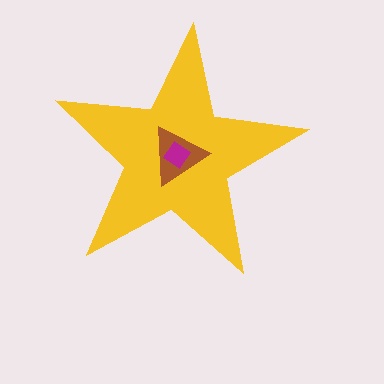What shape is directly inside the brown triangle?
The magenta diamond.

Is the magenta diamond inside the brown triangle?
Yes.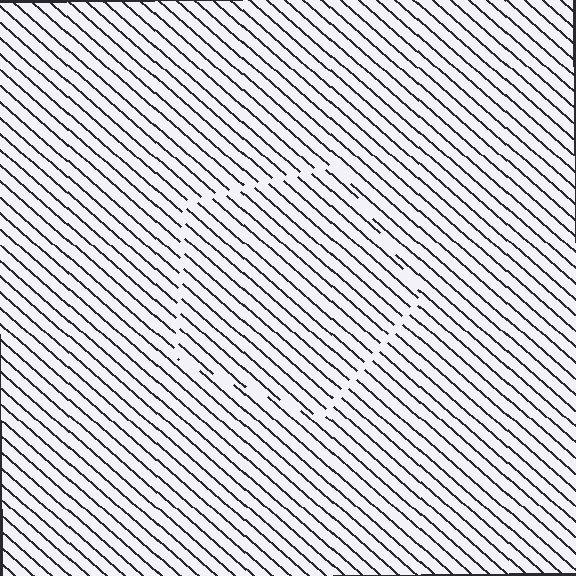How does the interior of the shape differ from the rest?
The interior of the shape contains the same grating, shifted by half a period — the contour is defined by the phase discontinuity where line-ends from the inner and outer gratings abut.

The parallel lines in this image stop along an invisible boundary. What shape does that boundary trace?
An illusory pentagon. The interior of the shape contains the same grating, shifted by half a period — the contour is defined by the phase discontinuity where line-ends from the inner and outer gratings abut.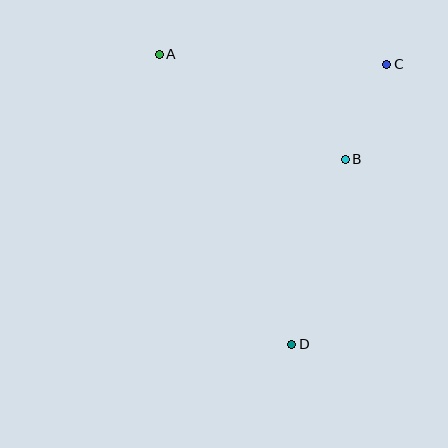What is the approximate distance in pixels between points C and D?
The distance between C and D is approximately 295 pixels.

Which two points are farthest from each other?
Points A and D are farthest from each other.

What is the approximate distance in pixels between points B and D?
The distance between B and D is approximately 192 pixels.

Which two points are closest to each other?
Points B and C are closest to each other.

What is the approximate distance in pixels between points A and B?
The distance between A and B is approximately 213 pixels.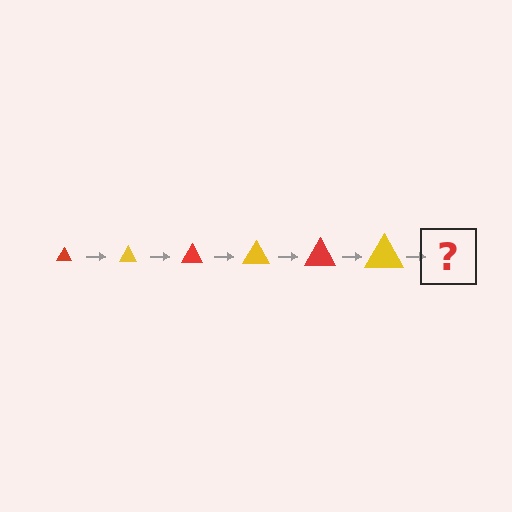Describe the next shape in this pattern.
It should be a red triangle, larger than the previous one.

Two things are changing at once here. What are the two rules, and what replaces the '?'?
The two rules are that the triangle grows larger each step and the color cycles through red and yellow. The '?' should be a red triangle, larger than the previous one.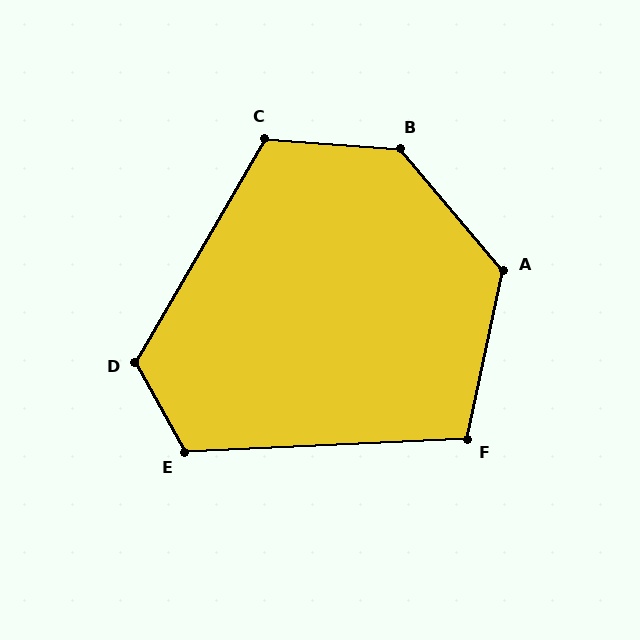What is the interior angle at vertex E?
Approximately 116 degrees (obtuse).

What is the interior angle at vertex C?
Approximately 116 degrees (obtuse).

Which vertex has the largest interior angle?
B, at approximately 134 degrees.